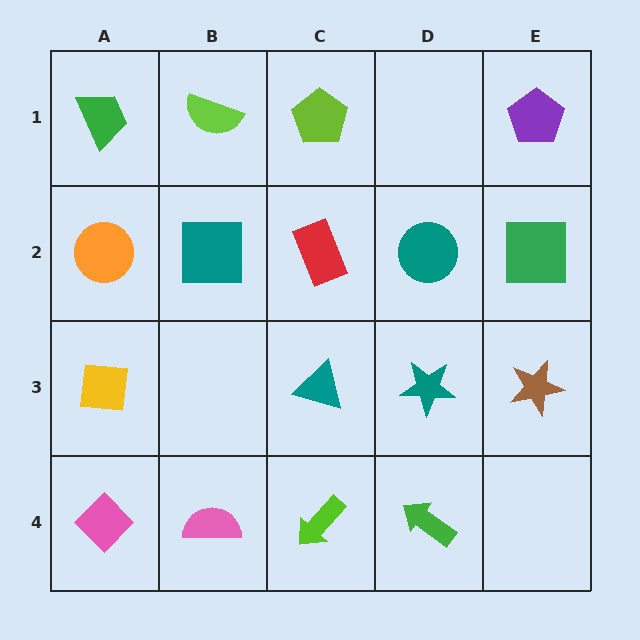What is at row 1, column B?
A lime semicircle.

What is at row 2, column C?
A red rectangle.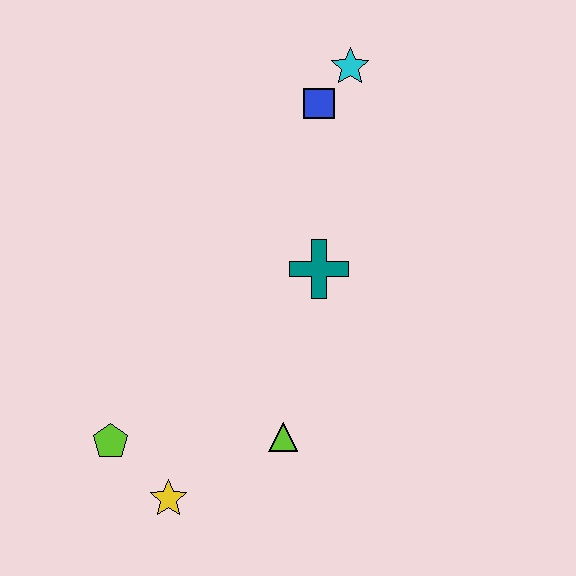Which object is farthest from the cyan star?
The yellow star is farthest from the cyan star.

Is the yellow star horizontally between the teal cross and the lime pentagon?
Yes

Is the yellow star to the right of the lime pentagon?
Yes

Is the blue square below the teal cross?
No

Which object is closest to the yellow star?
The lime pentagon is closest to the yellow star.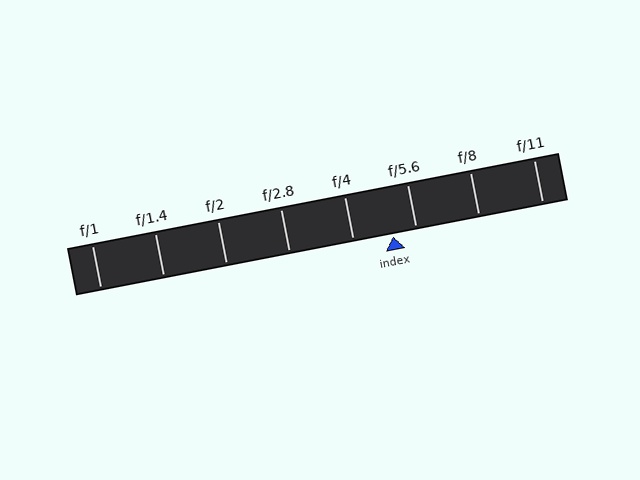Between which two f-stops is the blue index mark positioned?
The index mark is between f/4 and f/5.6.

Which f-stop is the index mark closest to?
The index mark is closest to f/5.6.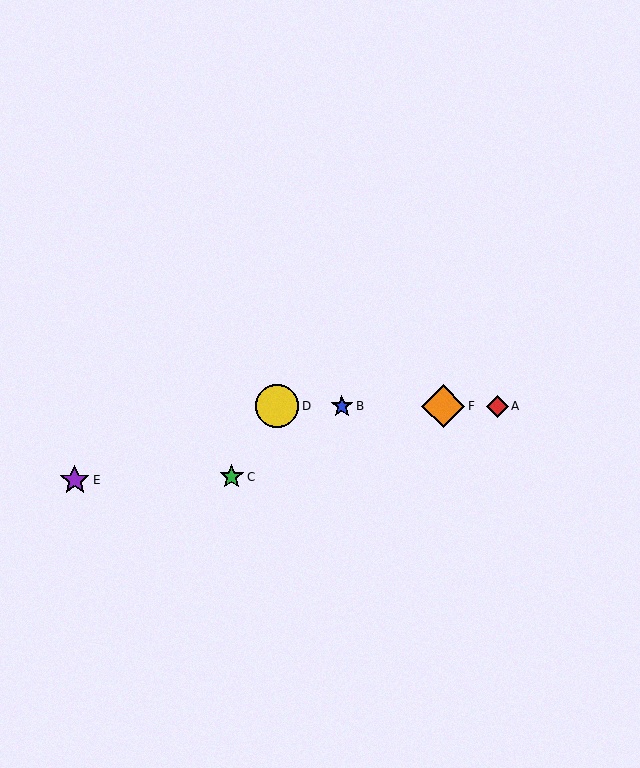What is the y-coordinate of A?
Object A is at y≈406.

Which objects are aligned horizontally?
Objects A, B, D, F are aligned horizontally.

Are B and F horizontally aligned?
Yes, both are at y≈406.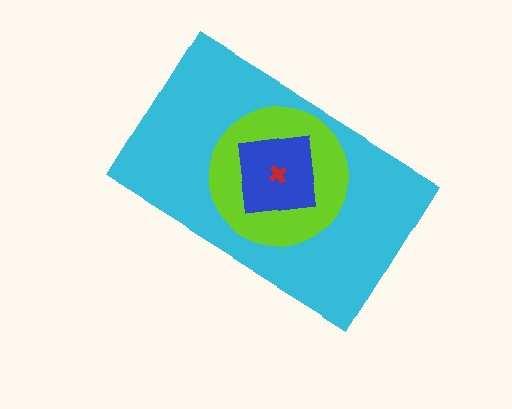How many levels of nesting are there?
4.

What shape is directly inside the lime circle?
The blue square.